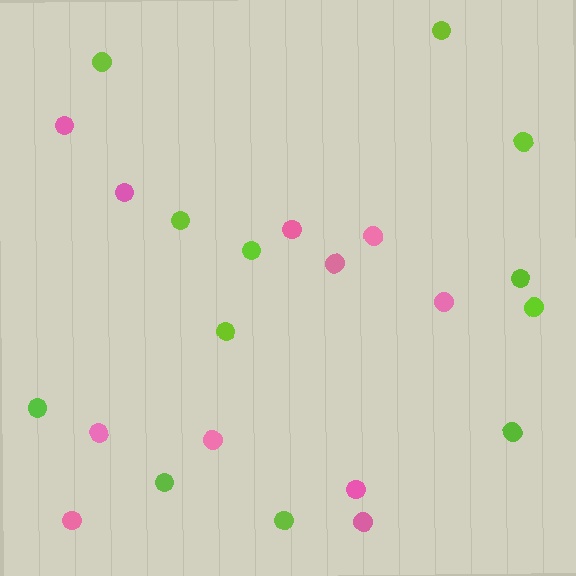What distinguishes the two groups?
There are 2 groups: one group of lime circles (12) and one group of pink circles (11).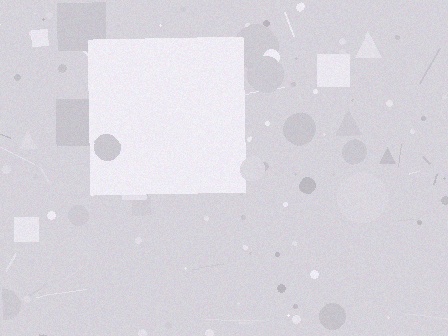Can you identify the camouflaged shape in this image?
The camouflaged shape is a square.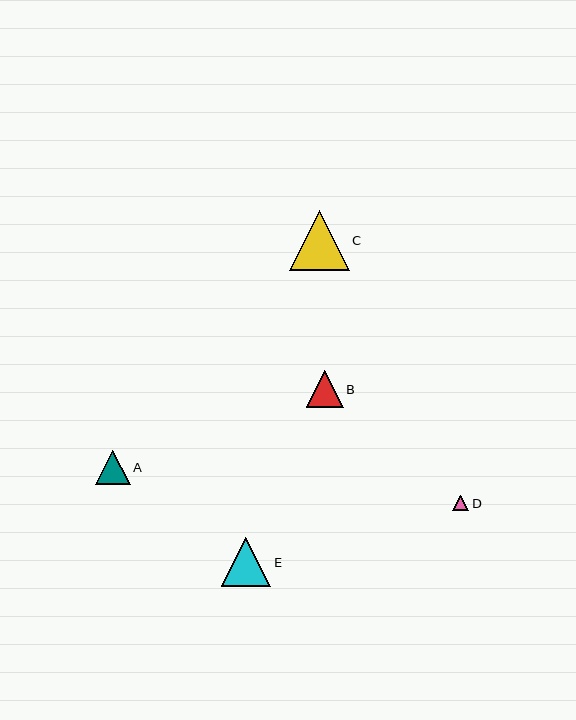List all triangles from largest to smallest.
From largest to smallest: C, E, B, A, D.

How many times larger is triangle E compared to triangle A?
Triangle E is approximately 1.4 times the size of triangle A.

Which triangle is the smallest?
Triangle D is the smallest with a size of approximately 16 pixels.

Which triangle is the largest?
Triangle C is the largest with a size of approximately 60 pixels.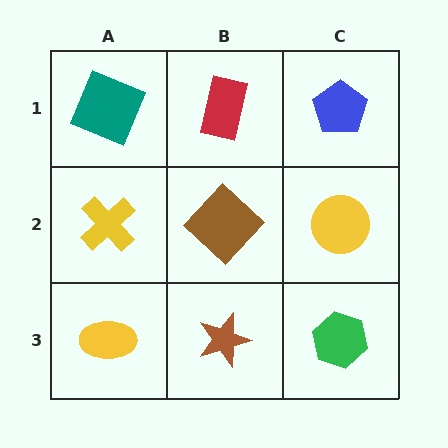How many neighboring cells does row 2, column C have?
3.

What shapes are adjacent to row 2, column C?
A blue pentagon (row 1, column C), a green hexagon (row 3, column C), a brown diamond (row 2, column B).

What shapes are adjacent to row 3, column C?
A yellow circle (row 2, column C), a brown star (row 3, column B).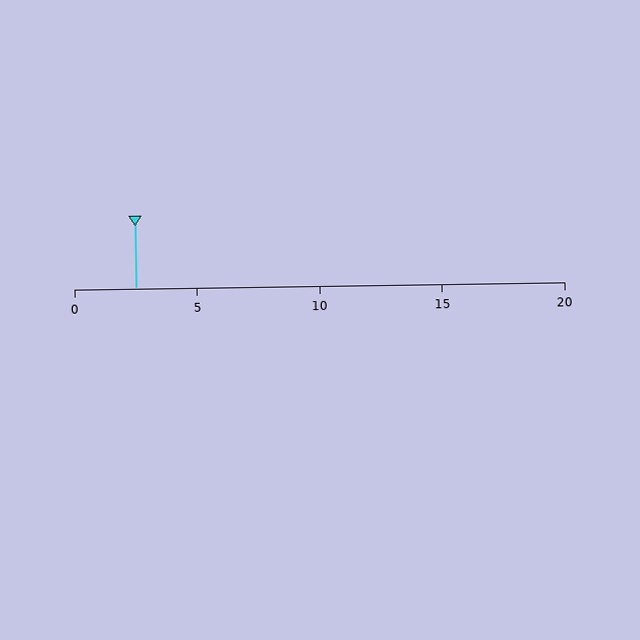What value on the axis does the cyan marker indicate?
The marker indicates approximately 2.5.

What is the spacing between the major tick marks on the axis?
The major ticks are spaced 5 apart.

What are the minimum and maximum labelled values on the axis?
The axis runs from 0 to 20.